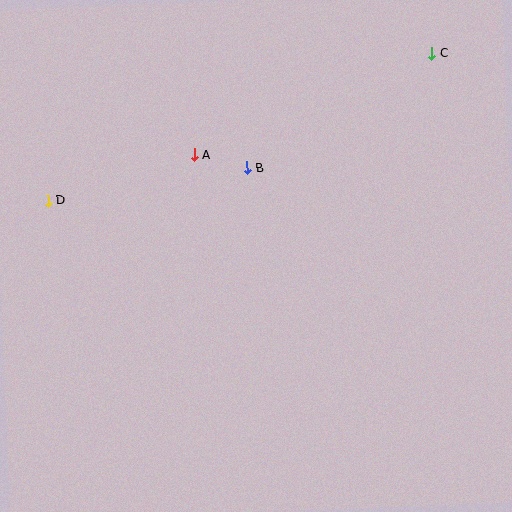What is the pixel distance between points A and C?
The distance between A and C is 259 pixels.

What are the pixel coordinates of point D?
Point D is at (48, 200).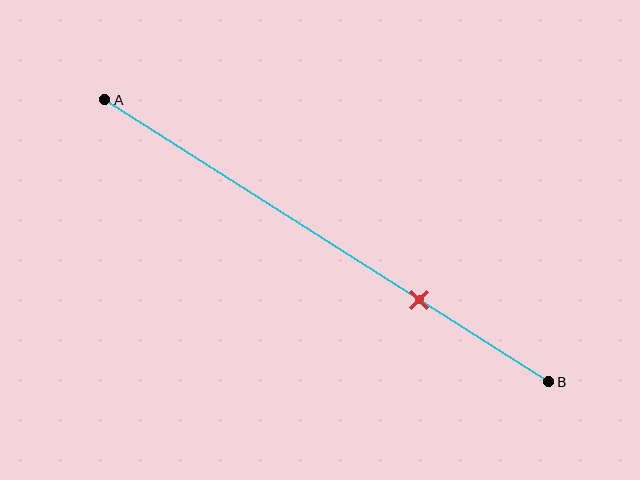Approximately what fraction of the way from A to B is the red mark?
The red mark is approximately 70% of the way from A to B.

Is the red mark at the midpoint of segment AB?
No, the mark is at about 70% from A, not at the 50% midpoint.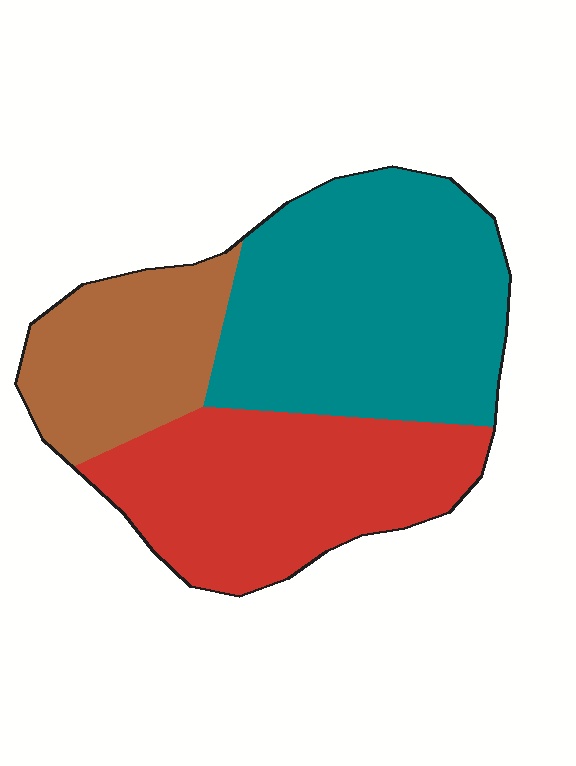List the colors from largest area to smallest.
From largest to smallest: teal, red, brown.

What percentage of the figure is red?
Red covers 35% of the figure.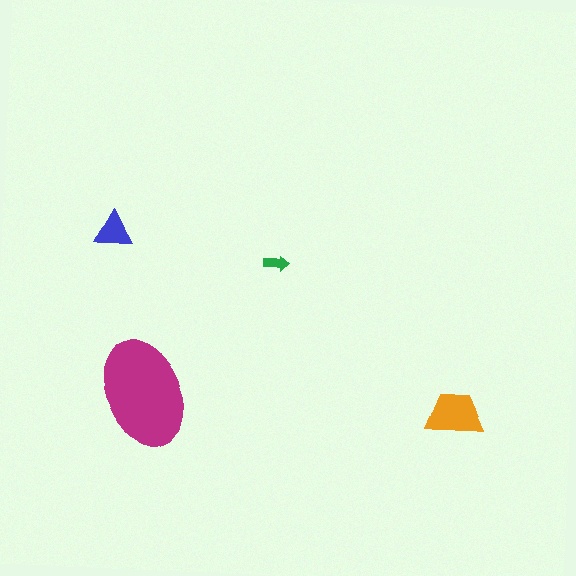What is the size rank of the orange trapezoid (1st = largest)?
2nd.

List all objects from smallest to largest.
The green arrow, the blue triangle, the orange trapezoid, the magenta ellipse.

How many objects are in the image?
There are 4 objects in the image.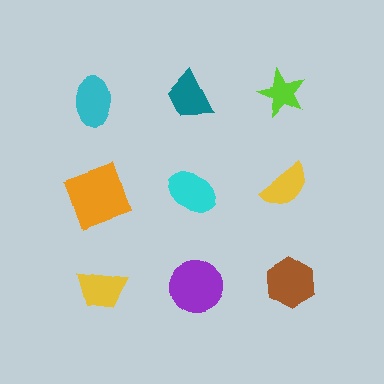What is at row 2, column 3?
A yellow semicircle.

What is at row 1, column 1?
A cyan ellipse.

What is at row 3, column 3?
A brown hexagon.